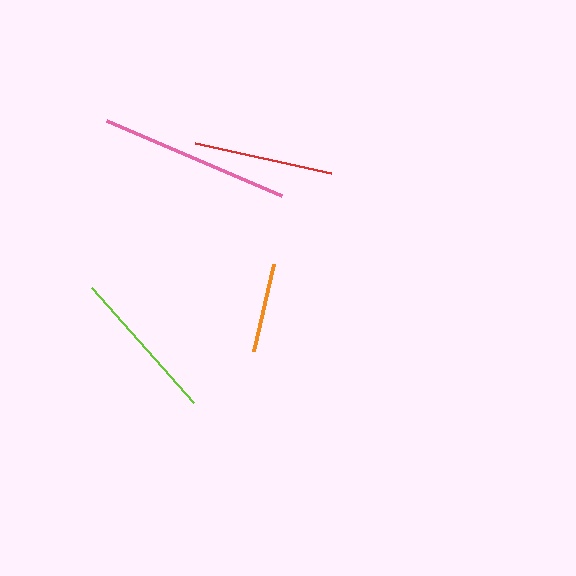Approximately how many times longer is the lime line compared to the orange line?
The lime line is approximately 1.7 times the length of the orange line.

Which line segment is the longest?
The pink line is the longest at approximately 191 pixels.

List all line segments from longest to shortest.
From longest to shortest: pink, lime, red, orange.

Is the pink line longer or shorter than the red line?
The pink line is longer than the red line.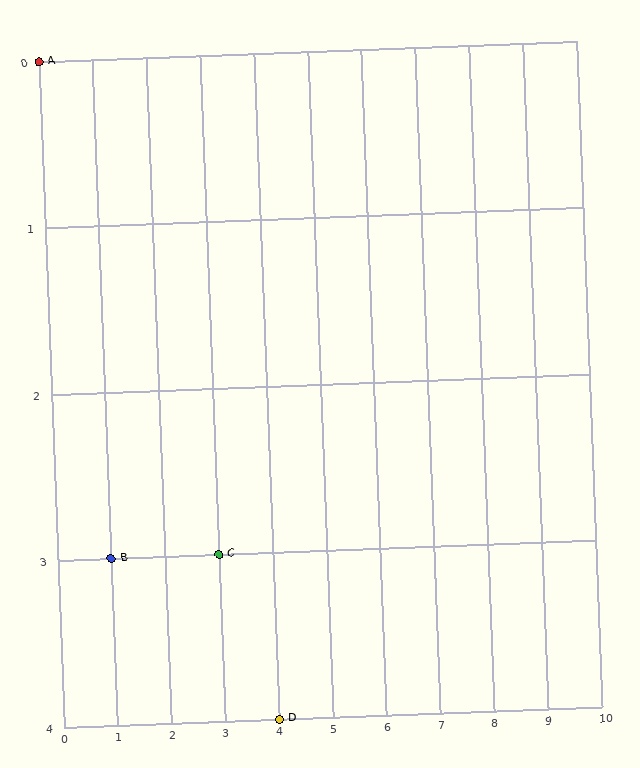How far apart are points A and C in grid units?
Points A and C are 3 columns and 3 rows apart (about 4.2 grid units diagonally).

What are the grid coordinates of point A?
Point A is at grid coordinates (0, 0).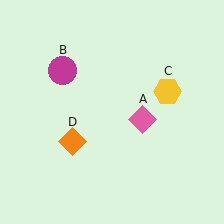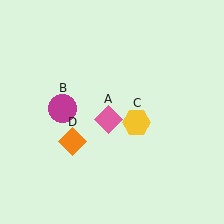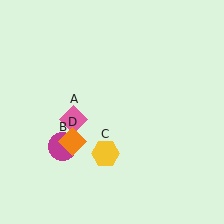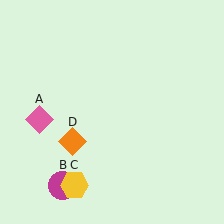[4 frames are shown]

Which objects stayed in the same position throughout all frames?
Orange diamond (object D) remained stationary.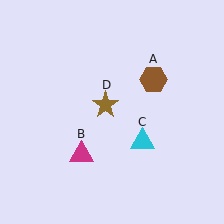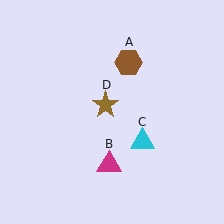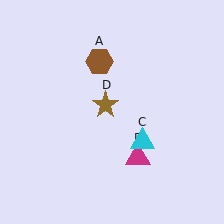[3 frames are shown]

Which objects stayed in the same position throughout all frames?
Cyan triangle (object C) and brown star (object D) remained stationary.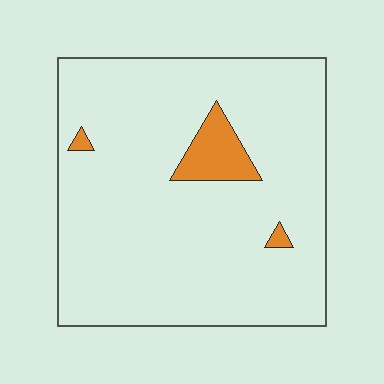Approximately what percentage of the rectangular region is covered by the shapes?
Approximately 5%.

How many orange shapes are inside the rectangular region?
3.